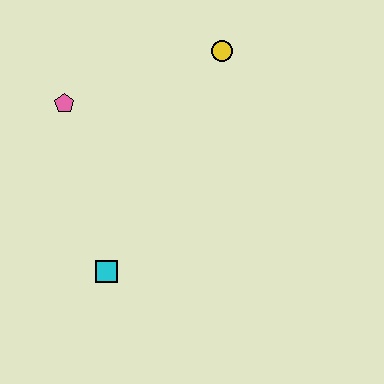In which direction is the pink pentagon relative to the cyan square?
The pink pentagon is above the cyan square.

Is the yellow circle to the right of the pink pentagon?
Yes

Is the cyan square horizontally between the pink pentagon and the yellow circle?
Yes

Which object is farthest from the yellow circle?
The cyan square is farthest from the yellow circle.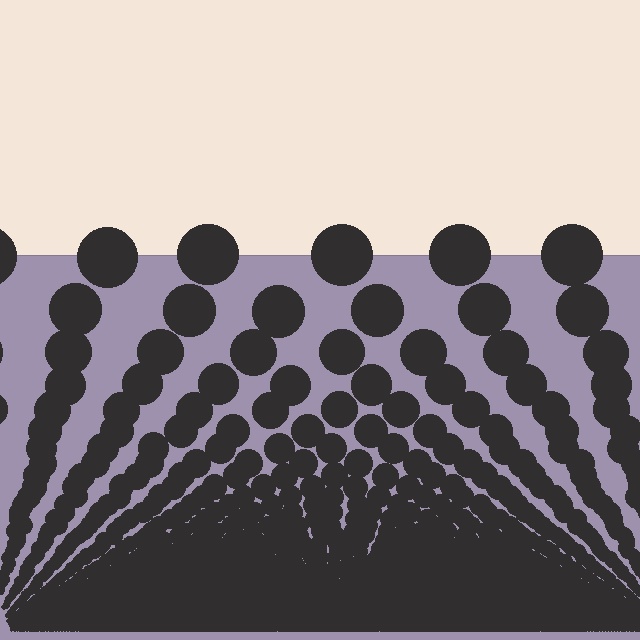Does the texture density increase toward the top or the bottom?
Density increases toward the bottom.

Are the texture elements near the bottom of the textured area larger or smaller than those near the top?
Smaller. The gradient is inverted — elements near the bottom are smaller and denser.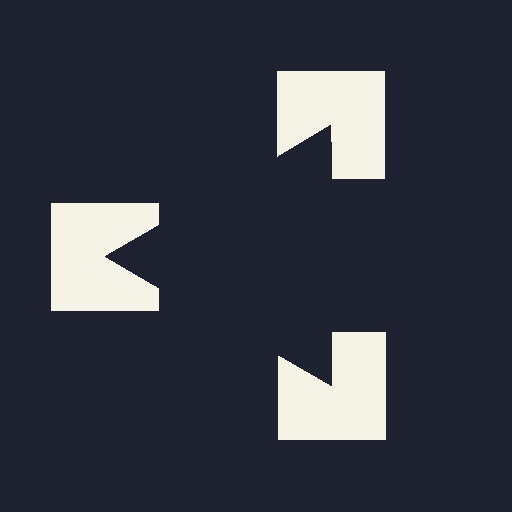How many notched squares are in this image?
There are 3 — one at each vertex of the illusory triangle.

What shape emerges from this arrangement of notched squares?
An illusory triangle — its edges are inferred from the aligned wedge cuts in the notched squares, not physically drawn.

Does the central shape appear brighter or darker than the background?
It typically appears slightly darker than the background, even though no actual brightness change is drawn.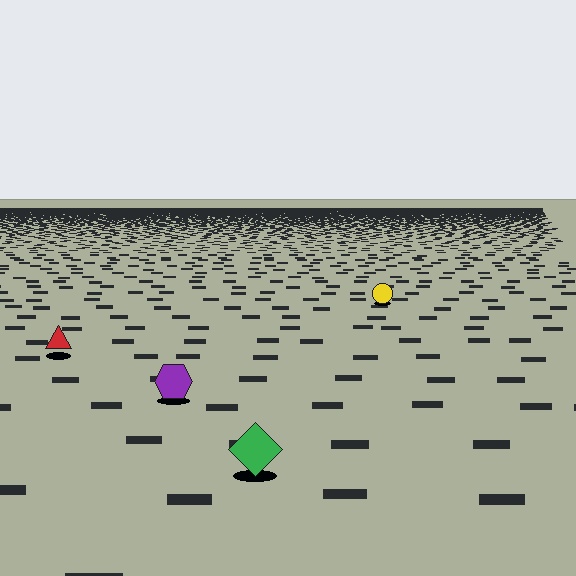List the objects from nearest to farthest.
From nearest to farthest: the green diamond, the purple hexagon, the red triangle, the yellow circle.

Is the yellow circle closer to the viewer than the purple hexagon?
No. The purple hexagon is closer — you can tell from the texture gradient: the ground texture is coarser near it.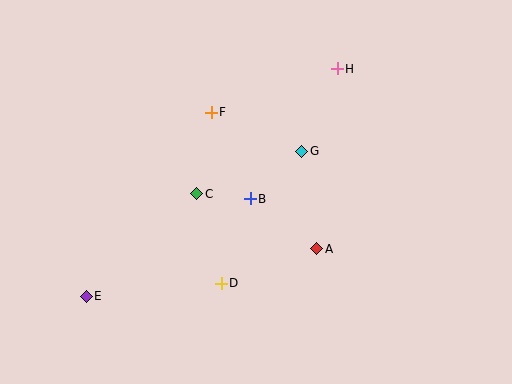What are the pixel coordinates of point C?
Point C is at (197, 194).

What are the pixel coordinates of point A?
Point A is at (317, 249).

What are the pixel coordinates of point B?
Point B is at (250, 199).